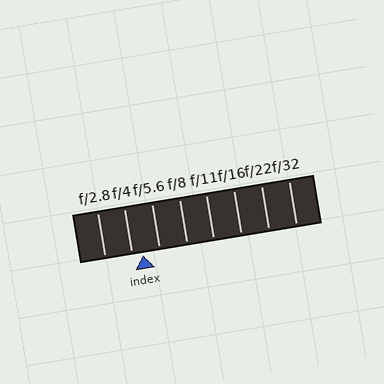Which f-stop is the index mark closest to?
The index mark is closest to f/4.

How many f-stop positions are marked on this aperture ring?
There are 8 f-stop positions marked.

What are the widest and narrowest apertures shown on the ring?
The widest aperture shown is f/2.8 and the narrowest is f/32.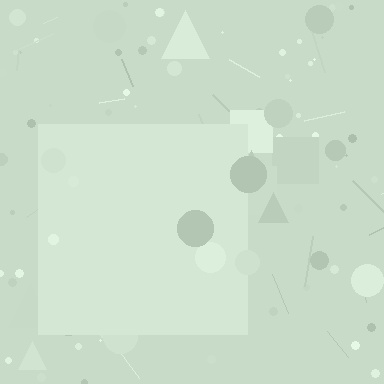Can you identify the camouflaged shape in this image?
The camouflaged shape is a square.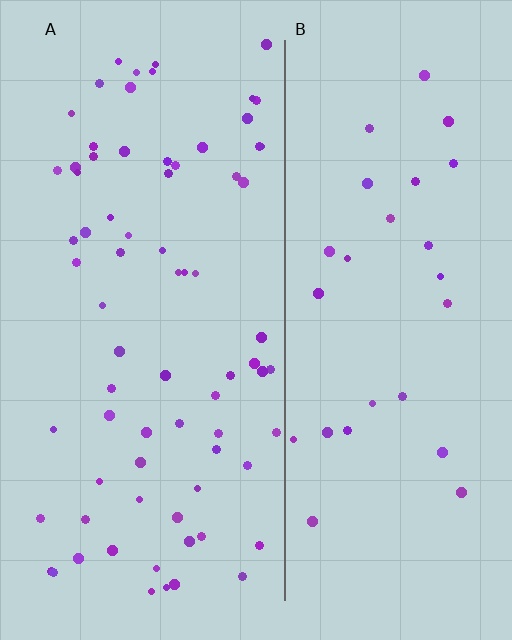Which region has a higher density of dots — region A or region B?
A (the left).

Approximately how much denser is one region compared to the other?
Approximately 2.6× — region A over region B.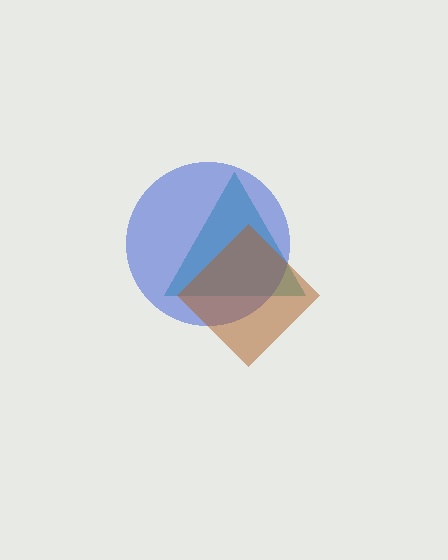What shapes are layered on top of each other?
The layered shapes are: a teal triangle, a blue circle, a brown diamond.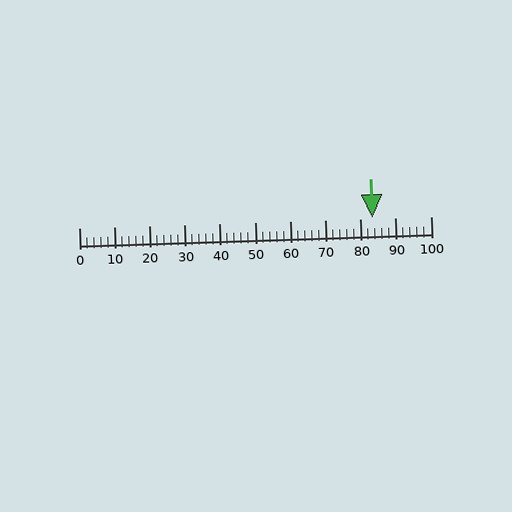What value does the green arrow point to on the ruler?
The green arrow points to approximately 83.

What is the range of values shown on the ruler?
The ruler shows values from 0 to 100.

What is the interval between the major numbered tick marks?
The major tick marks are spaced 10 units apart.